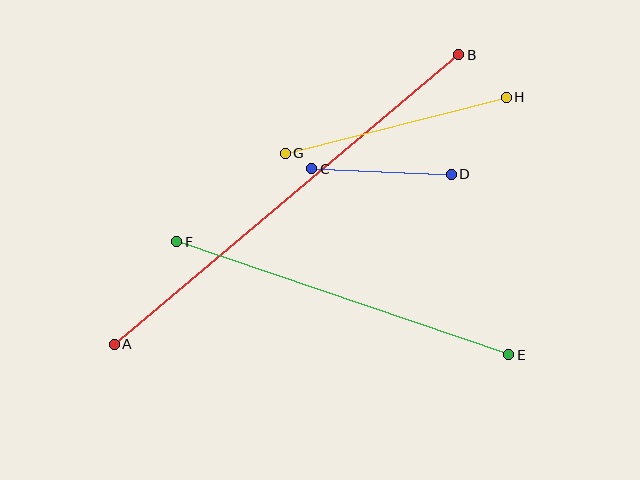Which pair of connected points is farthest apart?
Points A and B are farthest apart.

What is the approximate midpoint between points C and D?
The midpoint is at approximately (381, 171) pixels.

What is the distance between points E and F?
The distance is approximately 351 pixels.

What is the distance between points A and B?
The distance is approximately 450 pixels.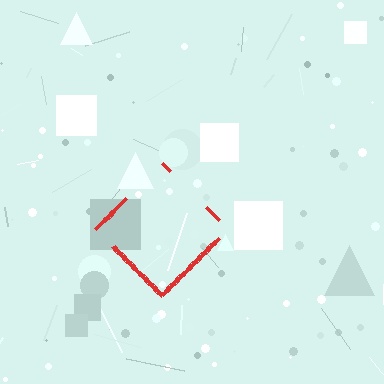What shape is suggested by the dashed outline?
The dashed outline suggests a diamond.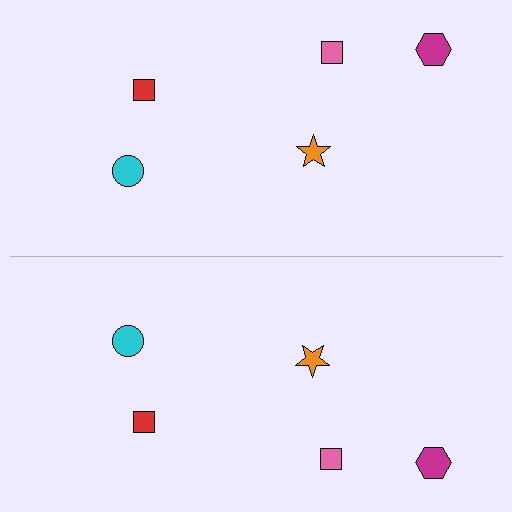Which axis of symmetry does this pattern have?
The pattern has a horizontal axis of symmetry running through the center of the image.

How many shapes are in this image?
There are 10 shapes in this image.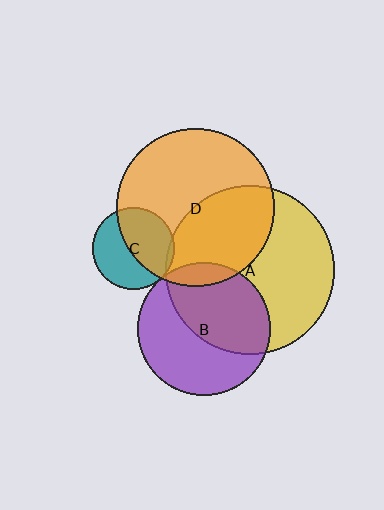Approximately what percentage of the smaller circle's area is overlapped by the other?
Approximately 40%.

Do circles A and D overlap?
Yes.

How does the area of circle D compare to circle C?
Approximately 3.7 times.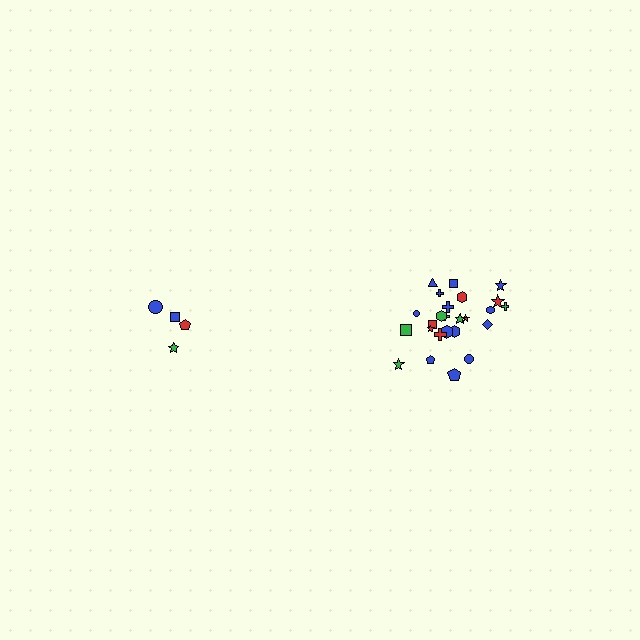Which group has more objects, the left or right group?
The right group.